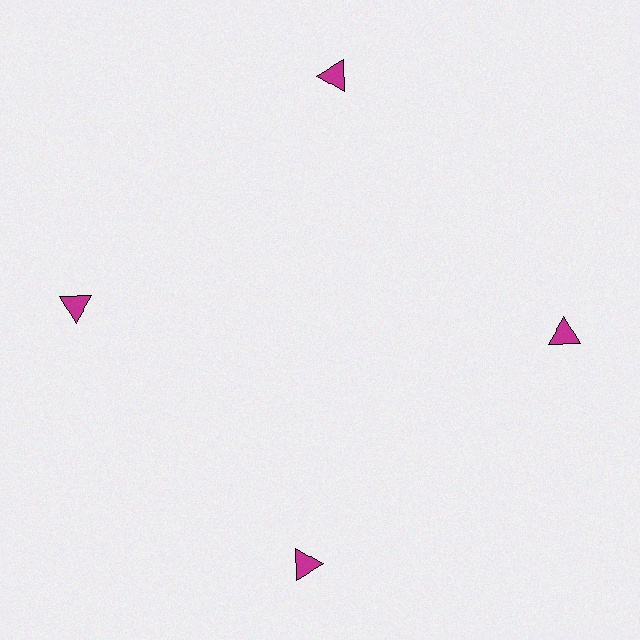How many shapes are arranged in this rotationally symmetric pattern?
There are 4 shapes, arranged in 4 groups of 1.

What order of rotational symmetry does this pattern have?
This pattern has 4-fold rotational symmetry.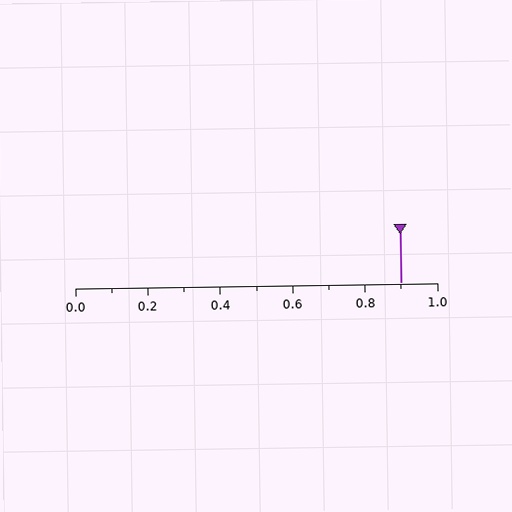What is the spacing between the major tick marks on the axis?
The major ticks are spaced 0.2 apart.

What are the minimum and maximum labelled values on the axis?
The axis runs from 0.0 to 1.0.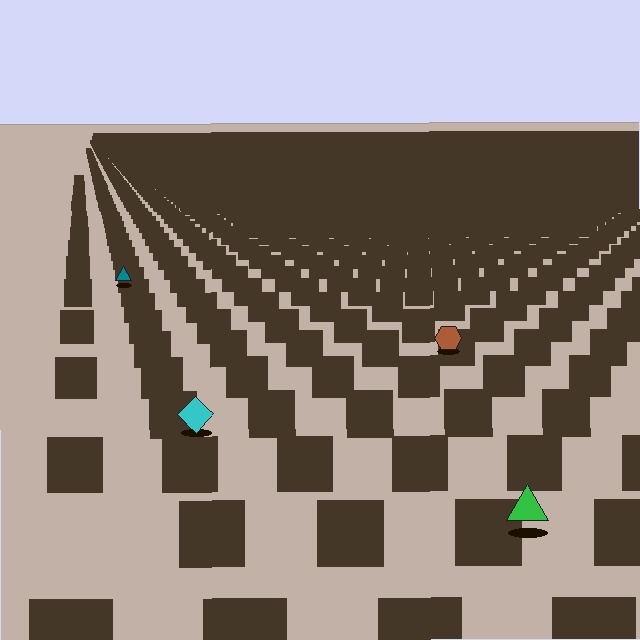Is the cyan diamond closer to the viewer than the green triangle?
No. The green triangle is closer — you can tell from the texture gradient: the ground texture is coarser near it.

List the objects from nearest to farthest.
From nearest to farthest: the green triangle, the cyan diamond, the brown hexagon, the teal triangle.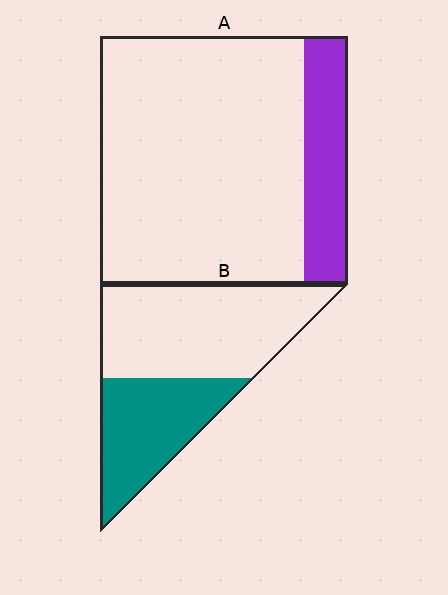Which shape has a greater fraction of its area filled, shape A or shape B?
Shape B.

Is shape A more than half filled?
No.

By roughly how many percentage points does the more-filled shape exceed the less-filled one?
By roughly 20 percentage points (B over A).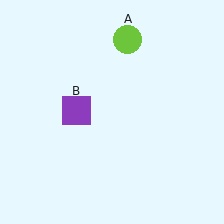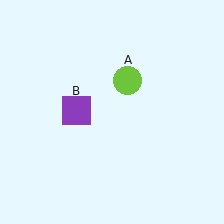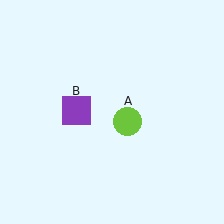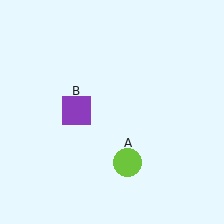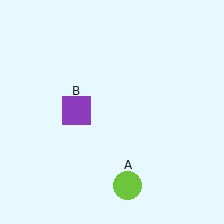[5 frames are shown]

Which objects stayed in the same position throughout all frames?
Purple square (object B) remained stationary.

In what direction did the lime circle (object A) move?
The lime circle (object A) moved down.